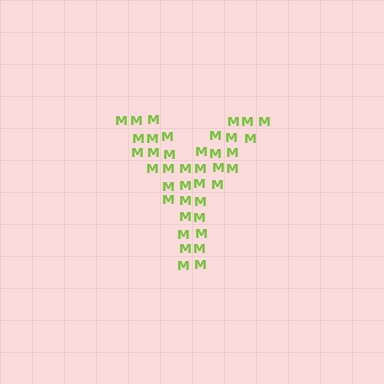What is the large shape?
The large shape is the letter Y.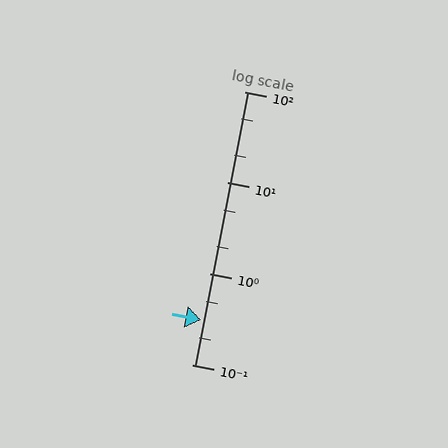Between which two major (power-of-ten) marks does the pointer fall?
The pointer is between 0.1 and 1.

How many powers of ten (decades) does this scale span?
The scale spans 3 decades, from 0.1 to 100.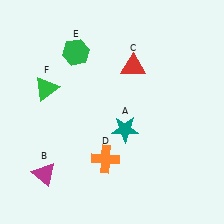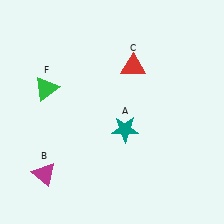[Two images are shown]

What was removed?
The green hexagon (E), the orange cross (D) were removed in Image 2.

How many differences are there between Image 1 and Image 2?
There are 2 differences between the two images.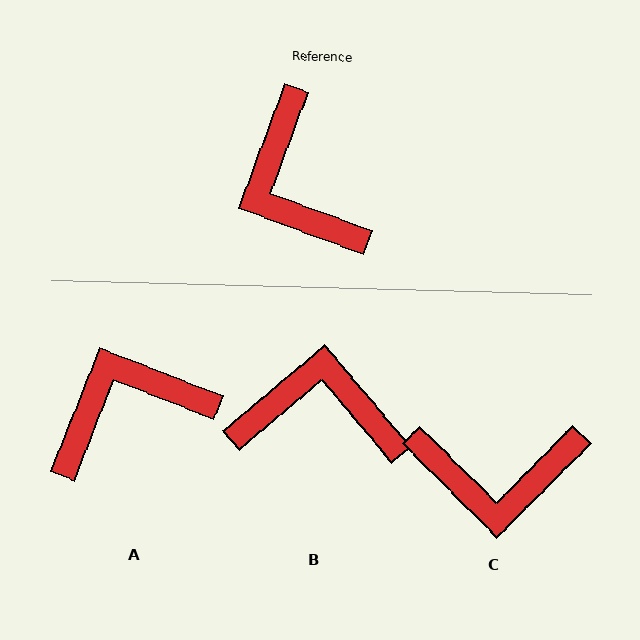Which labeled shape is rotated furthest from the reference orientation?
B, about 120 degrees away.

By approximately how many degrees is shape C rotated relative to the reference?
Approximately 65 degrees counter-clockwise.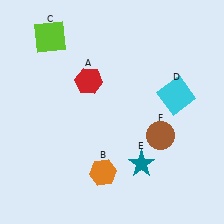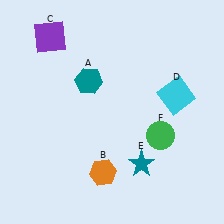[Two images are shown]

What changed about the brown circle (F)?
In Image 1, F is brown. In Image 2, it changed to green.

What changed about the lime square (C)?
In Image 1, C is lime. In Image 2, it changed to purple.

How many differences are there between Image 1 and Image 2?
There are 3 differences between the two images.